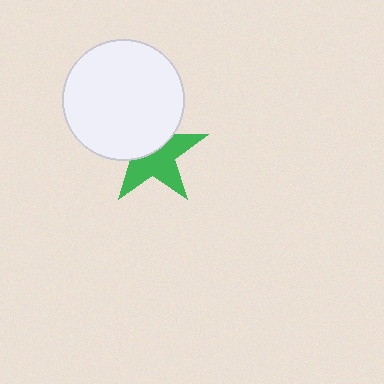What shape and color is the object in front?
The object in front is a white circle.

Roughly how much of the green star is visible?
About half of it is visible (roughly 56%).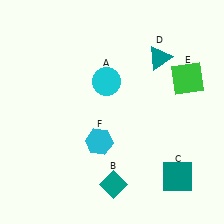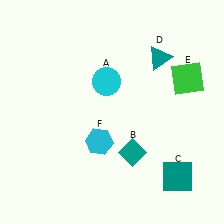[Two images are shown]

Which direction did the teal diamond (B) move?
The teal diamond (B) moved up.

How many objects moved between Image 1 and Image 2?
1 object moved between the two images.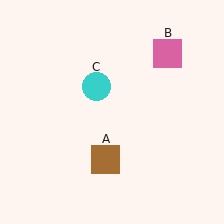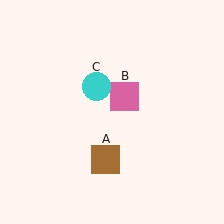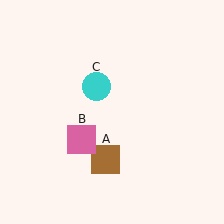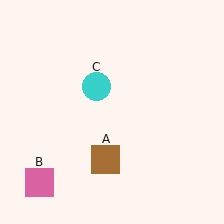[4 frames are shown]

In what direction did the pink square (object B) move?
The pink square (object B) moved down and to the left.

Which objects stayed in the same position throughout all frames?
Brown square (object A) and cyan circle (object C) remained stationary.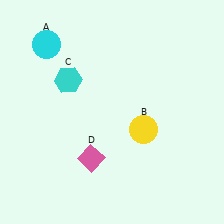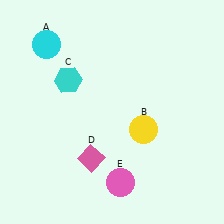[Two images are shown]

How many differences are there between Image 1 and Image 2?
There is 1 difference between the two images.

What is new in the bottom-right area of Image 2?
A pink circle (E) was added in the bottom-right area of Image 2.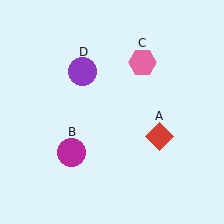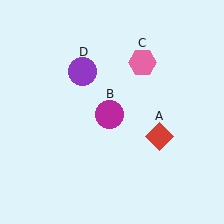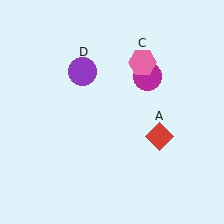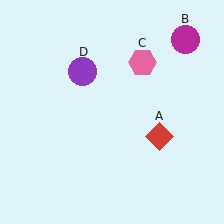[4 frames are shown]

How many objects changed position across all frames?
1 object changed position: magenta circle (object B).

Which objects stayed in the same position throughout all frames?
Red diamond (object A) and pink hexagon (object C) and purple circle (object D) remained stationary.